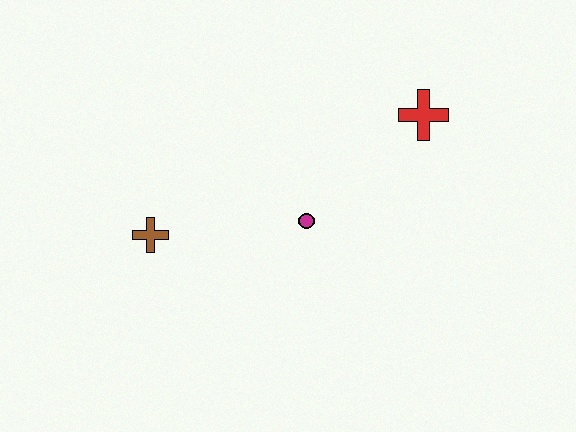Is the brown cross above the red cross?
No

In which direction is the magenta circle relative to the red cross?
The magenta circle is to the left of the red cross.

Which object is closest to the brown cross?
The magenta circle is closest to the brown cross.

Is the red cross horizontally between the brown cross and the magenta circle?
No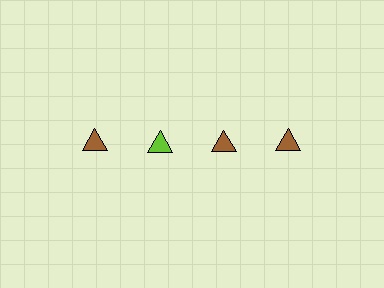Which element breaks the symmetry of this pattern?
The lime triangle in the top row, second from left column breaks the symmetry. All other shapes are brown triangles.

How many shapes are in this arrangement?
There are 4 shapes arranged in a grid pattern.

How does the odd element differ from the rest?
It has a different color: lime instead of brown.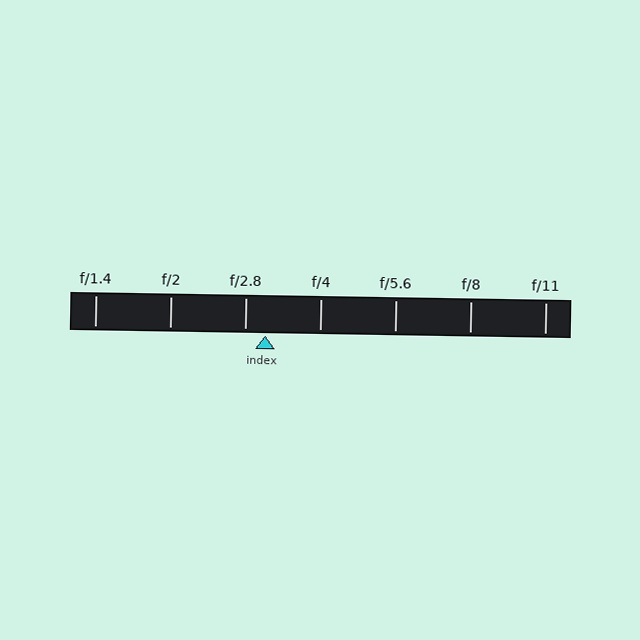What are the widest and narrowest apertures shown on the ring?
The widest aperture shown is f/1.4 and the narrowest is f/11.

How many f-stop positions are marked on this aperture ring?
There are 7 f-stop positions marked.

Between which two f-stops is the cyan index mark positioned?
The index mark is between f/2.8 and f/4.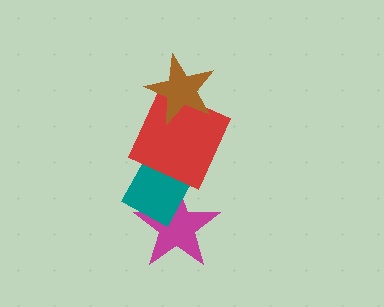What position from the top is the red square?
The red square is 2nd from the top.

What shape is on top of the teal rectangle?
The red square is on top of the teal rectangle.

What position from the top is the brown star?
The brown star is 1st from the top.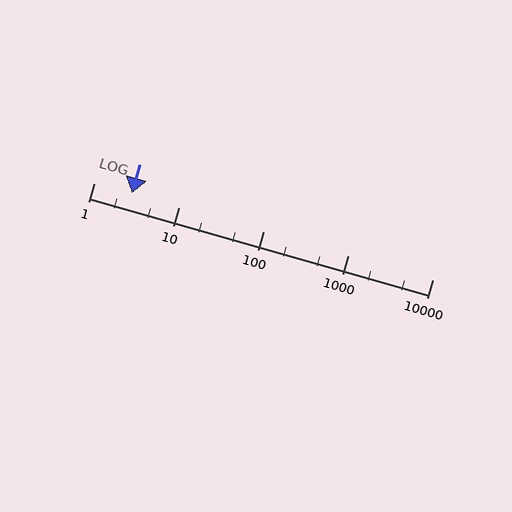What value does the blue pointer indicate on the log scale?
The pointer indicates approximately 2.8.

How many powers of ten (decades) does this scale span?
The scale spans 4 decades, from 1 to 10000.